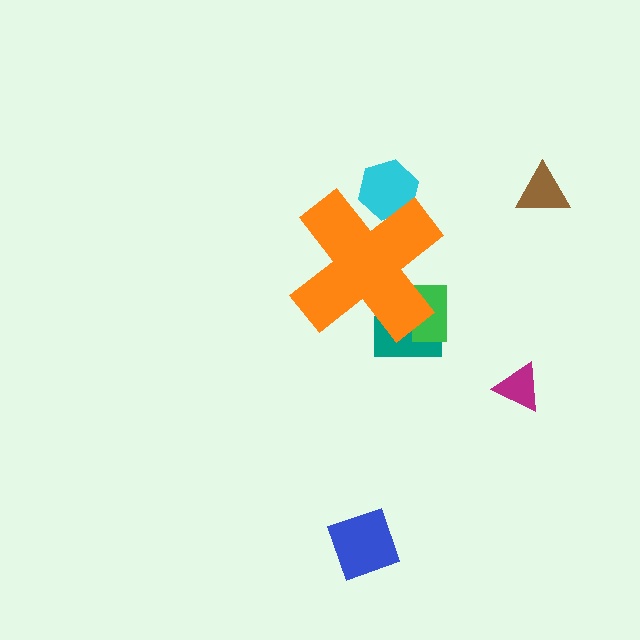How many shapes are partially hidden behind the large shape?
3 shapes are partially hidden.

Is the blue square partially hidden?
No, the blue square is fully visible.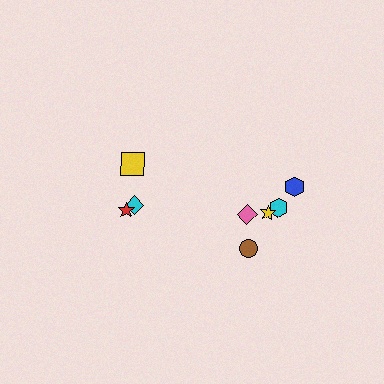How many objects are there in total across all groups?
There are 8 objects.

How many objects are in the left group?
There are 3 objects.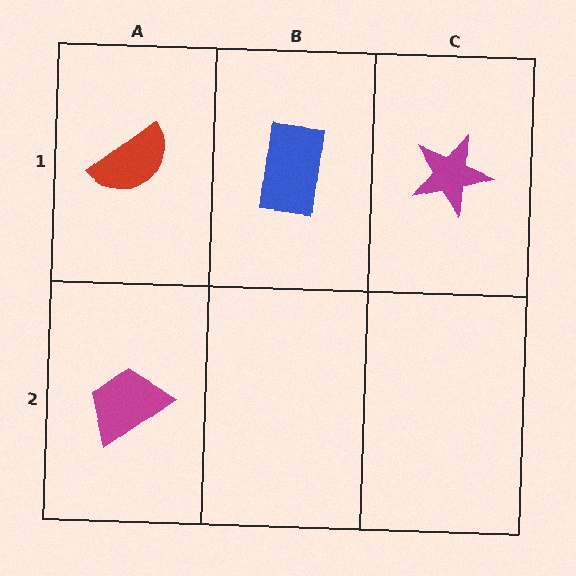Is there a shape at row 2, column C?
No, that cell is empty.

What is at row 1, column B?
A blue rectangle.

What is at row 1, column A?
A red semicircle.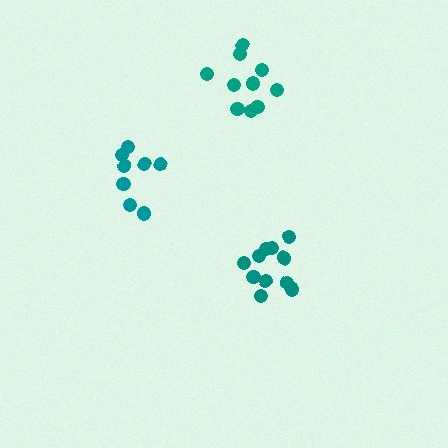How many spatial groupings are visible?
There are 3 spatial groupings.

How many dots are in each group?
Group 1: 11 dots, Group 2: 10 dots, Group 3: 8 dots (29 total).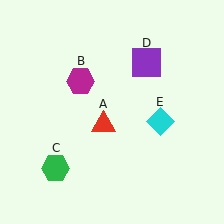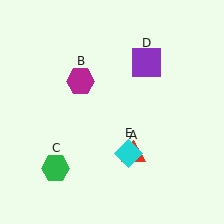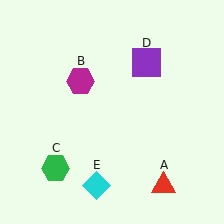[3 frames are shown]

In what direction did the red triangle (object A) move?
The red triangle (object A) moved down and to the right.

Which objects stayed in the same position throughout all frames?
Magenta hexagon (object B) and green hexagon (object C) and purple square (object D) remained stationary.